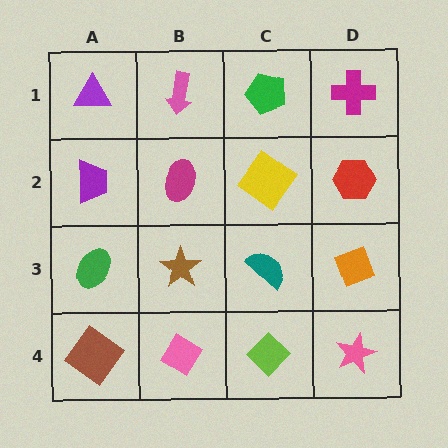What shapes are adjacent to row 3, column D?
A red hexagon (row 2, column D), a pink star (row 4, column D), a teal semicircle (row 3, column C).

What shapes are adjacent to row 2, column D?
A magenta cross (row 1, column D), an orange diamond (row 3, column D), a yellow diamond (row 2, column C).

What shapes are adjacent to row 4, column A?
A green ellipse (row 3, column A), a pink diamond (row 4, column B).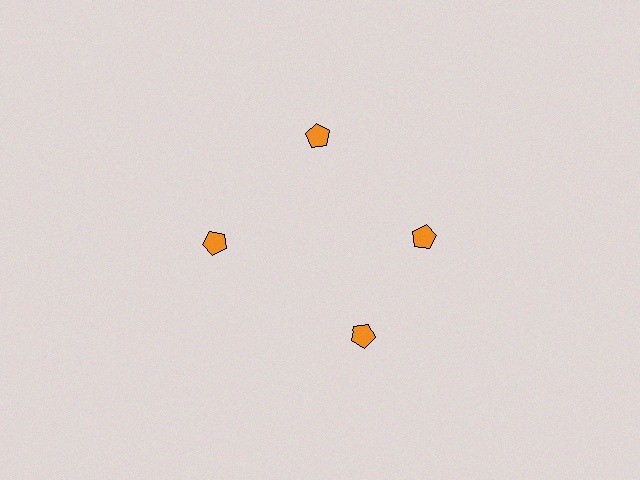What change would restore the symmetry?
The symmetry would be restored by rotating it back into even spacing with its neighbors so that all 4 pentagons sit at equal angles and equal distance from the center.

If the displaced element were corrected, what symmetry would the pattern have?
It would have 4-fold rotational symmetry — the pattern would map onto itself every 90 degrees.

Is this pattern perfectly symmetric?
No. The 4 orange pentagons are arranged in a ring, but one element near the 6 o'clock position is rotated out of alignment along the ring, breaking the 4-fold rotational symmetry.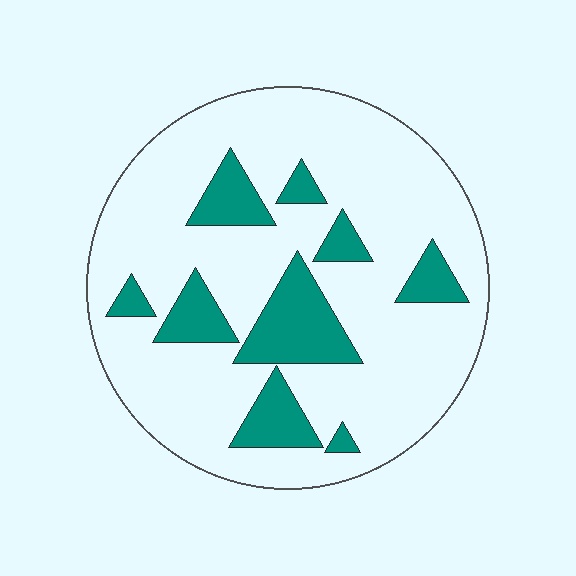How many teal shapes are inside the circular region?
9.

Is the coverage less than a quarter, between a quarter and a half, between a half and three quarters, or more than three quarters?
Less than a quarter.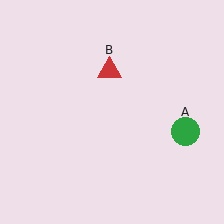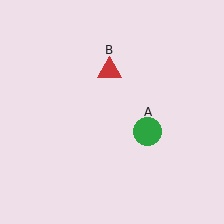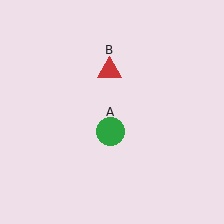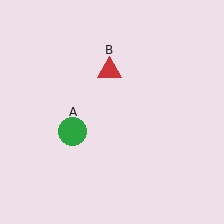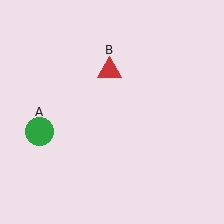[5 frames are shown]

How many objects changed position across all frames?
1 object changed position: green circle (object A).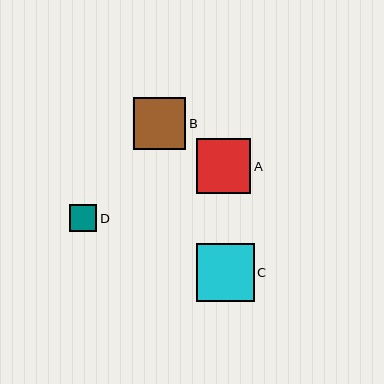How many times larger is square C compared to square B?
Square C is approximately 1.1 times the size of square B.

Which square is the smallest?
Square D is the smallest with a size of approximately 27 pixels.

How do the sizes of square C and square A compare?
Square C and square A are approximately the same size.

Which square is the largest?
Square C is the largest with a size of approximately 58 pixels.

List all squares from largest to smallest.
From largest to smallest: C, A, B, D.